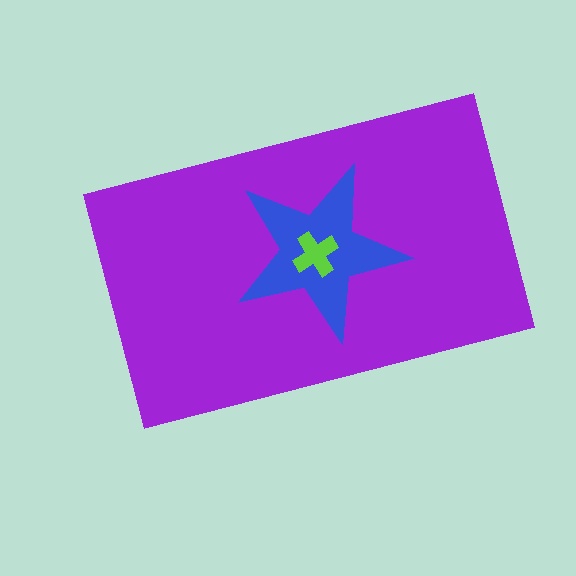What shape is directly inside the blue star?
The lime cross.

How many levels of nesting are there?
3.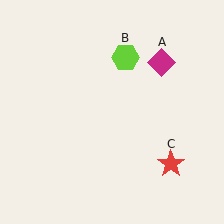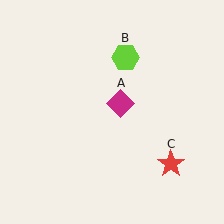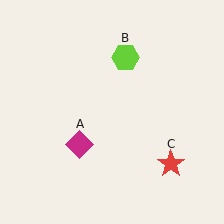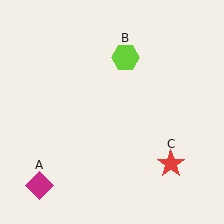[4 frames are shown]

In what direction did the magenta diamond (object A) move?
The magenta diamond (object A) moved down and to the left.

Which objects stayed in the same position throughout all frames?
Lime hexagon (object B) and red star (object C) remained stationary.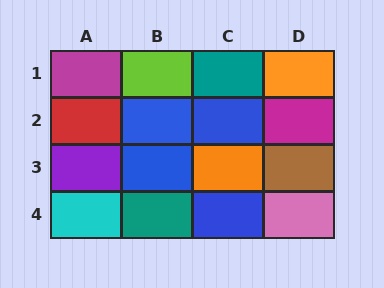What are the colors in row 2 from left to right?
Red, blue, blue, magenta.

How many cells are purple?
1 cell is purple.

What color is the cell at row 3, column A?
Purple.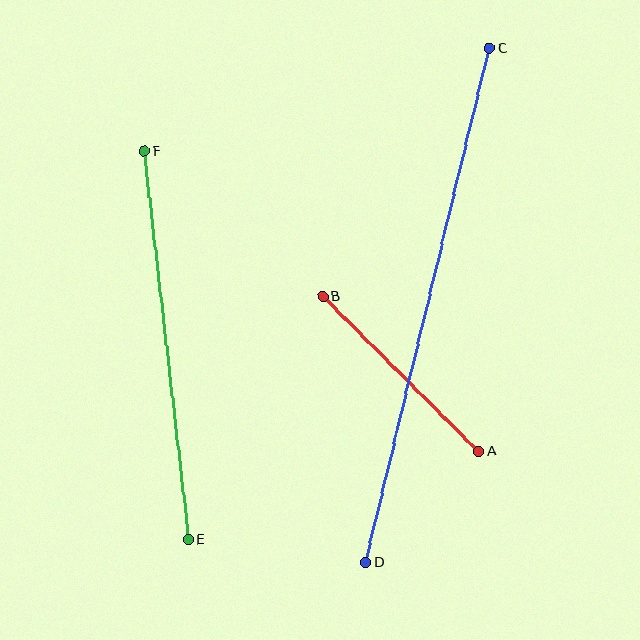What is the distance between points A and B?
The distance is approximately 220 pixels.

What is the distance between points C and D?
The distance is approximately 529 pixels.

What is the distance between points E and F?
The distance is approximately 391 pixels.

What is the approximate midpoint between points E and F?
The midpoint is at approximately (166, 345) pixels.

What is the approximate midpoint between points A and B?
The midpoint is at approximately (401, 374) pixels.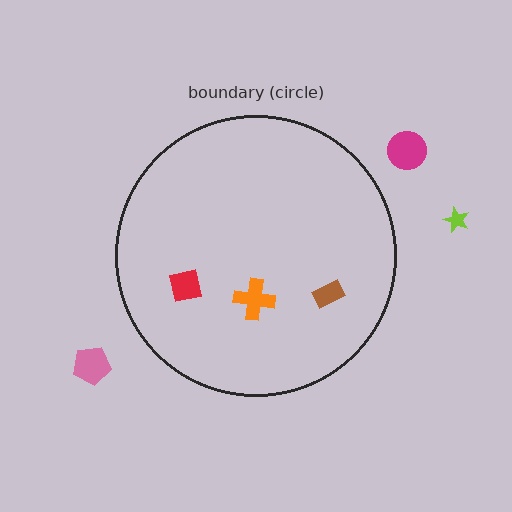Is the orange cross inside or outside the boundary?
Inside.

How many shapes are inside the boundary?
3 inside, 3 outside.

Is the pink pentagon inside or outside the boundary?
Outside.